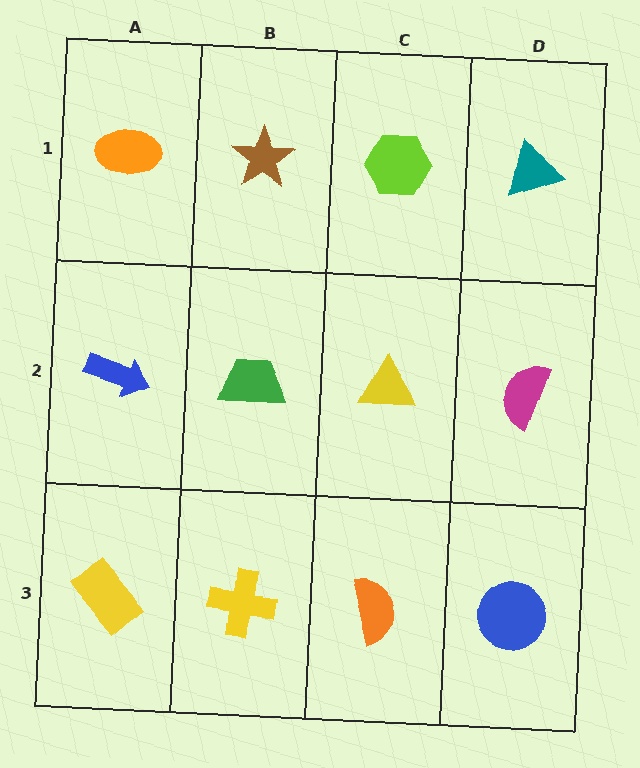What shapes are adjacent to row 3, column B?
A green trapezoid (row 2, column B), a yellow rectangle (row 3, column A), an orange semicircle (row 3, column C).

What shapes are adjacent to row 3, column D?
A magenta semicircle (row 2, column D), an orange semicircle (row 3, column C).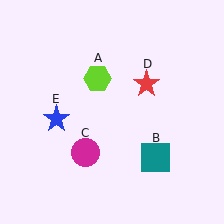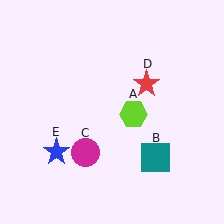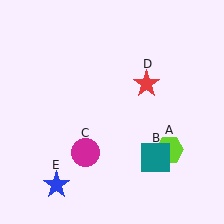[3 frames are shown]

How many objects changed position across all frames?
2 objects changed position: lime hexagon (object A), blue star (object E).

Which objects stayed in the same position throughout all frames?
Teal square (object B) and magenta circle (object C) and red star (object D) remained stationary.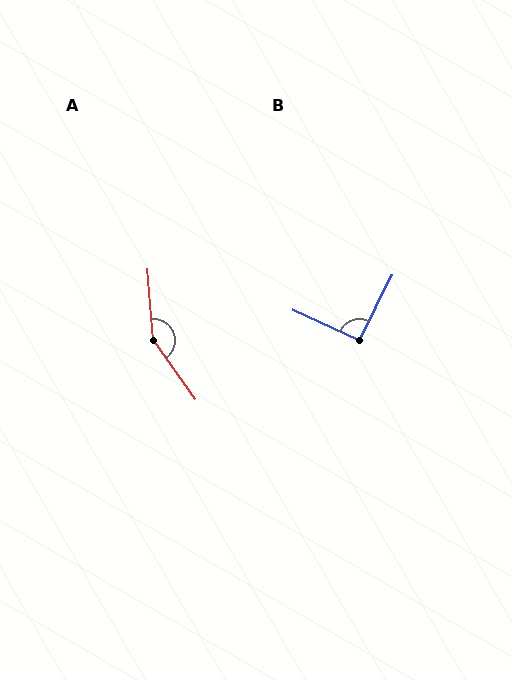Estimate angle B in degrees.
Approximately 92 degrees.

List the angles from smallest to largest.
B (92°), A (149°).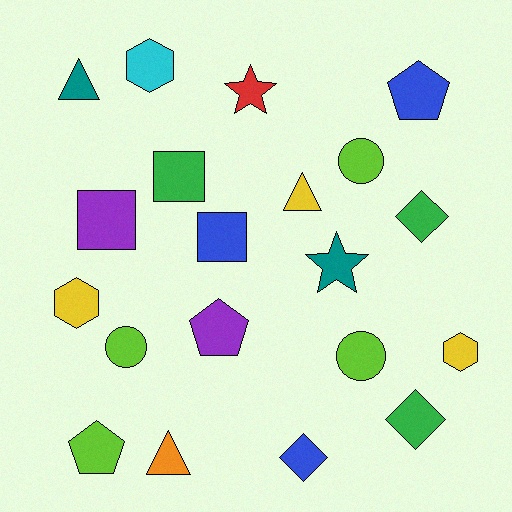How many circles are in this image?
There are 3 circles.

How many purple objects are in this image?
There are 2 purple objects.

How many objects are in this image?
There are 20 objects.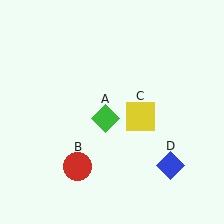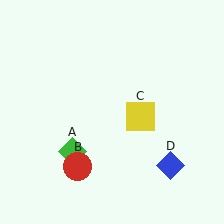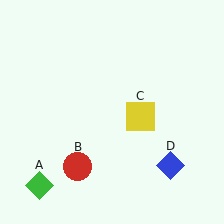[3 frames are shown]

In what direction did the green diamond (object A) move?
The green diamond (object A) moved down and to the left.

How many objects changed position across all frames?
1 object changed position: green diamond (object A).